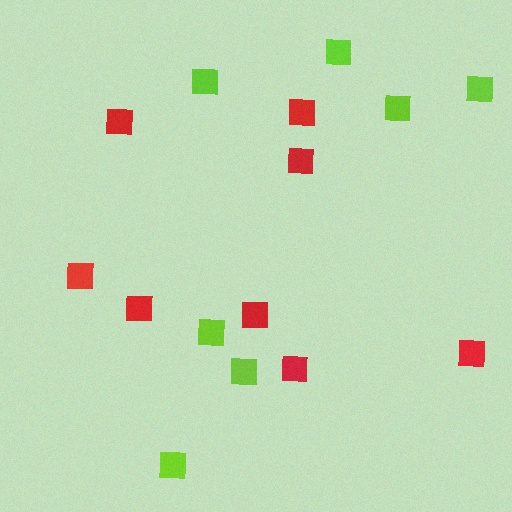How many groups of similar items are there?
There are 2 groups: one group of red squares (8) and one group of lime squares (7).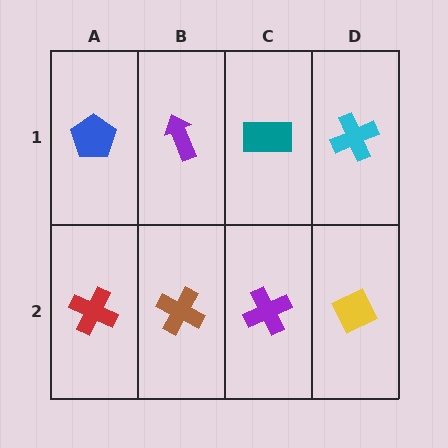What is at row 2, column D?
A yellow diamond.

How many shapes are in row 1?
4 shapes.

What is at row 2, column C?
A purple cross.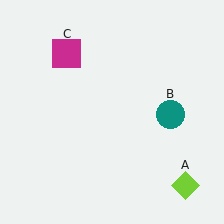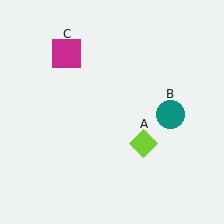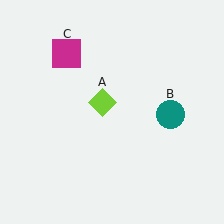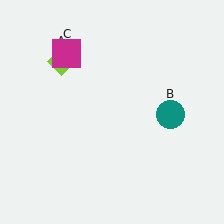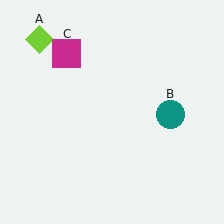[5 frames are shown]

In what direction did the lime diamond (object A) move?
The lime diamond (object A) moved up and to the left.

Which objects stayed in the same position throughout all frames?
Teal circle (object B) and magenta square (object C) remained stationary.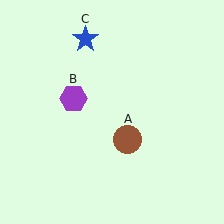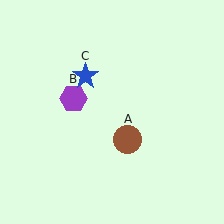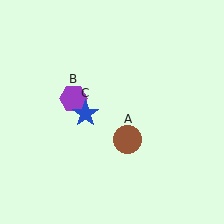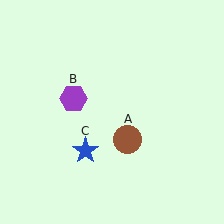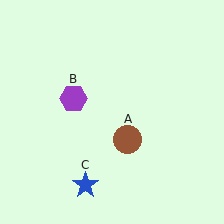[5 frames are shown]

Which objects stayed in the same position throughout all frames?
Brown circle (object A) and purple hexagon (object B) remained stationary.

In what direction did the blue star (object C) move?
The blue star (object C) moved down.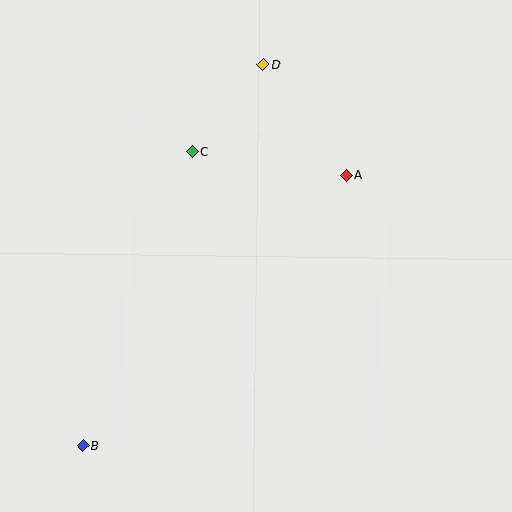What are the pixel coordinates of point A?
Point A is at (346, 175).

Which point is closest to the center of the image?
Point A at (346, 175) is closest to the center.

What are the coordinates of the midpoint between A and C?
The midpoint between A and C is at (270, 163).